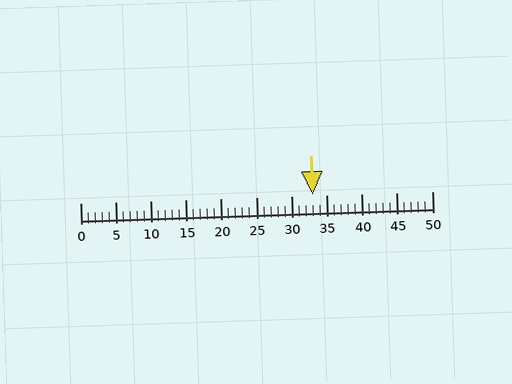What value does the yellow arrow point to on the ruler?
The yellow arrow points to approximately 33.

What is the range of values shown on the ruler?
The ruler shows values from 0 to 50.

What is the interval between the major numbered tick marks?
The major tick marks are spaced 5 units apart.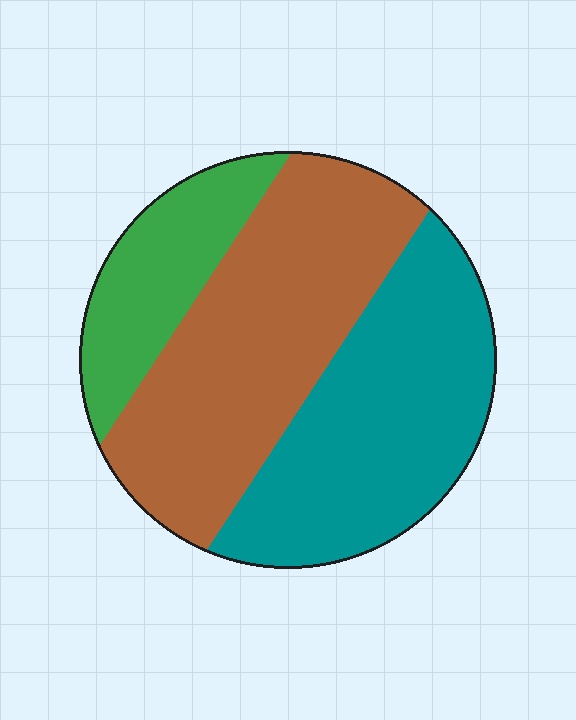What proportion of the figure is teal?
Teal covers about 40% of the figure.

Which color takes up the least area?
Green, at roughly 20%.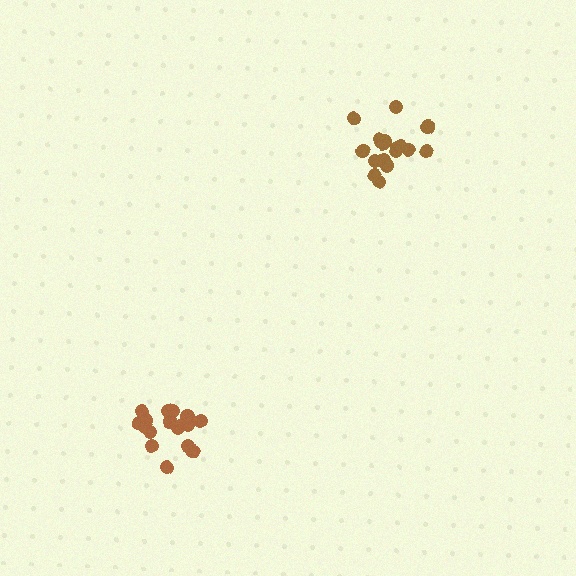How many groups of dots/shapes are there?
There are 2 groups.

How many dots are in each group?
Group 1: 17 dots, Group 2: 18 dots (35 total).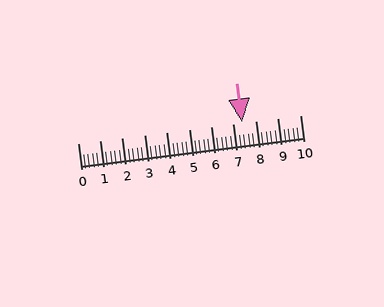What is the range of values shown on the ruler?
The ruler shows values from 0 to 10.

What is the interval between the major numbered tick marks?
The major tick marks are spaced 1 units apart.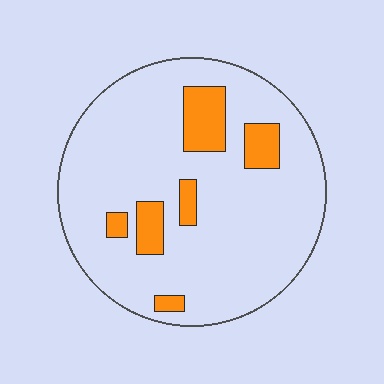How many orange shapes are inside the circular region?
6.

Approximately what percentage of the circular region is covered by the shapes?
Approximately 15%.